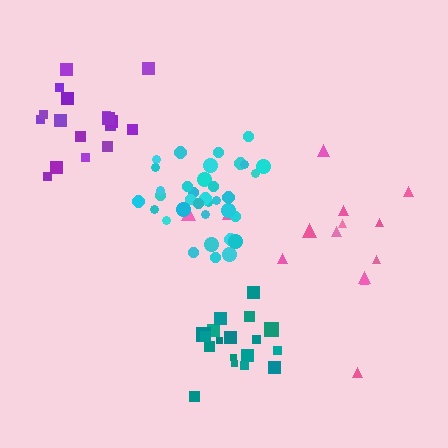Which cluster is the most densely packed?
Teal.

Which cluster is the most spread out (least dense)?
Pink.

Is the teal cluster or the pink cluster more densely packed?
Teal.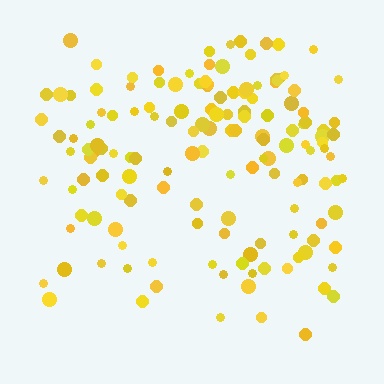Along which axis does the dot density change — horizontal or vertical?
Vertical.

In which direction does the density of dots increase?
From bottom to top, with the top side densest.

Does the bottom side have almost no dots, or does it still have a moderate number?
Still a moderate number, just noticeably fewer than the top.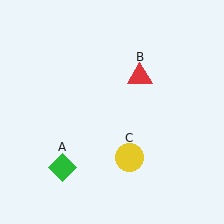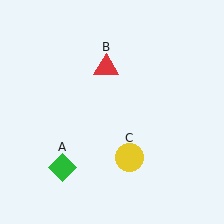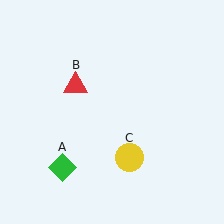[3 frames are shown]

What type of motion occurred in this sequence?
The red triangle (object B) rotated counterclockwise around the center of the scene.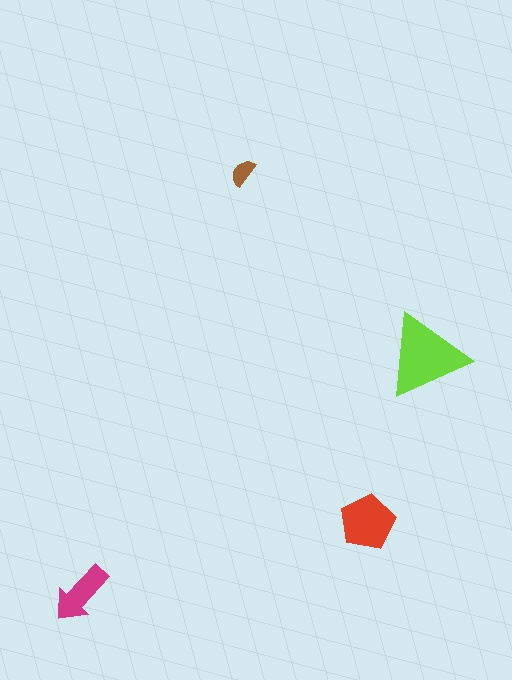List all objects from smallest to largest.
The brown semicircle, the magenta arrow, the red pentagon, the lime triangle.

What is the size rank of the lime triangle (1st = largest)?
1st.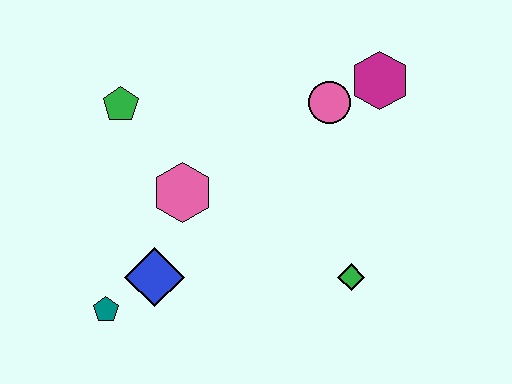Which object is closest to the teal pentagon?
The blue diamond is closest to the teal pentagon.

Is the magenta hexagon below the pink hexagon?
No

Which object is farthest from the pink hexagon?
The magenta hexagon is farthest from the pink hexagon.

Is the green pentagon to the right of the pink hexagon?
No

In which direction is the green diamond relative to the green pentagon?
The green diamond is to the right of the green pentagon.